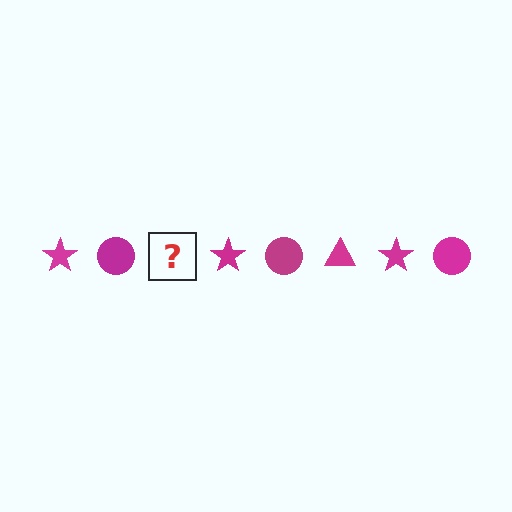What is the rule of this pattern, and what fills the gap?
The rule is that the pattern cycles through star, circle, triangle shapes in magenta. The gap should be filled with a magenta triangle.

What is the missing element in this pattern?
The missing element is a magenta triangle.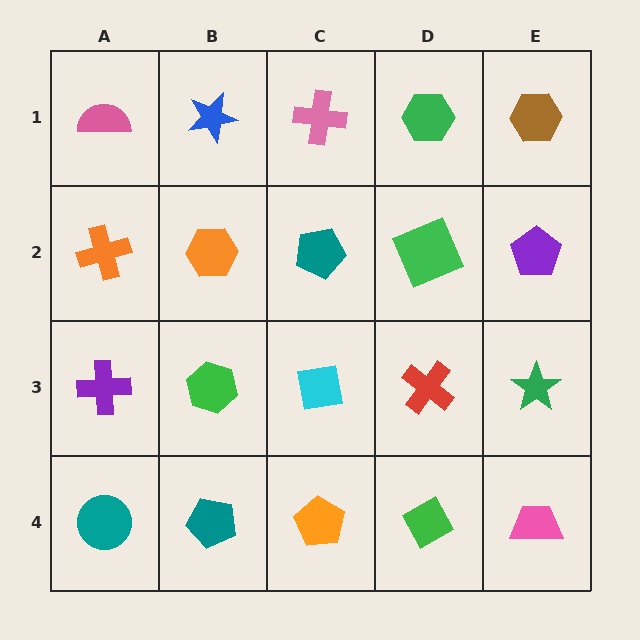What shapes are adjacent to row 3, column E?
A purple pentagon (row 2, column E), a pink trapezoid (row 4, column E), a red cross (row 3, column D).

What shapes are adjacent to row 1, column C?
A teal pentagon (row 2, column C), a blue star (row 1, column B), a green hexagon (row 1, column D).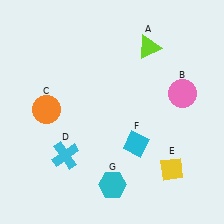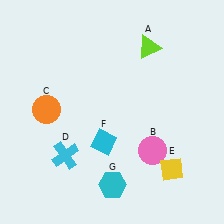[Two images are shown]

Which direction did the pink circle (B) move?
The pink circle (B) moved down.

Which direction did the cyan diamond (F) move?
The cyan diamond (F) moved left.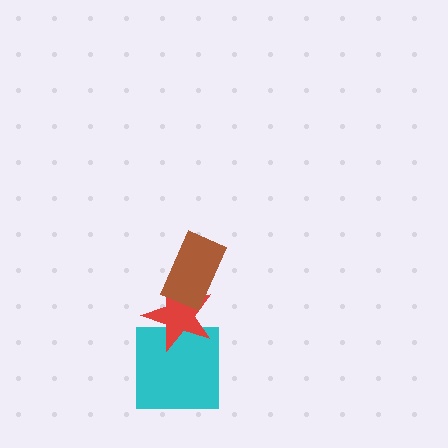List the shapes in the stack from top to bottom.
From top to bottom: the brown rectangle, the red star, the cyan square.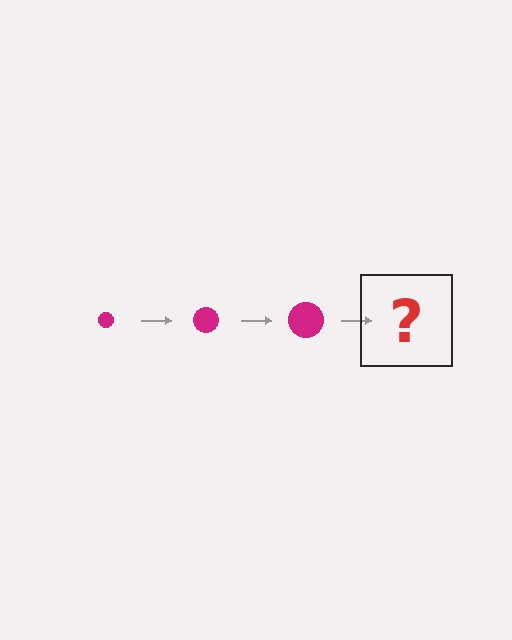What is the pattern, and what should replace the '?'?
The pattern is that the circle gets progressively larger each step. The '?' should be a magenta circle, larger than the previous one.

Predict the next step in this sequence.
The next step is a magenta circle, larger than the previous one.